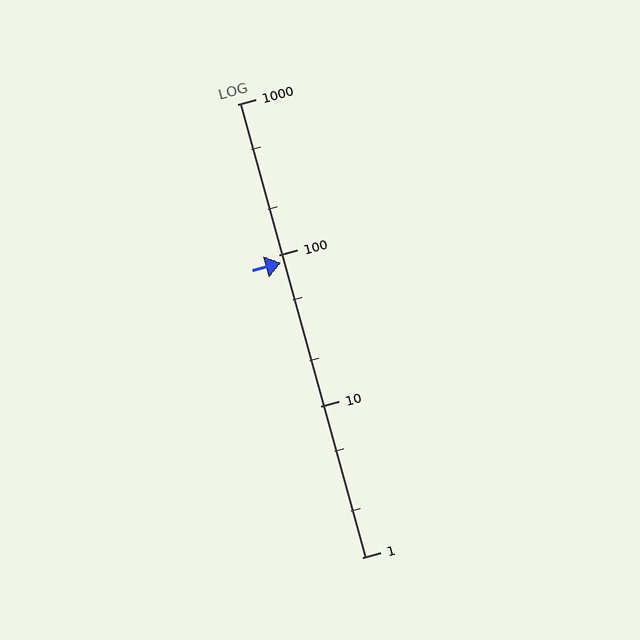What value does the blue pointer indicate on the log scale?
The pointer indicates approximately 89.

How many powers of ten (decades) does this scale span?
The scale spans 3 decades, from 1 to 1000.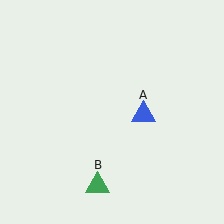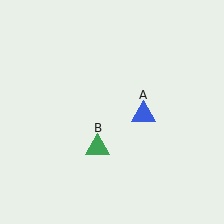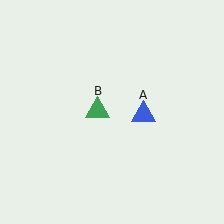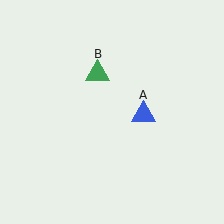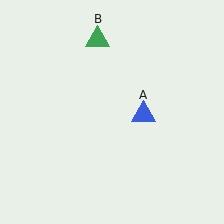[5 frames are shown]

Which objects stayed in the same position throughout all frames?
Blue triangle (object A) remained stationary.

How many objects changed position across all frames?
1 object changed position: green triangle (object B).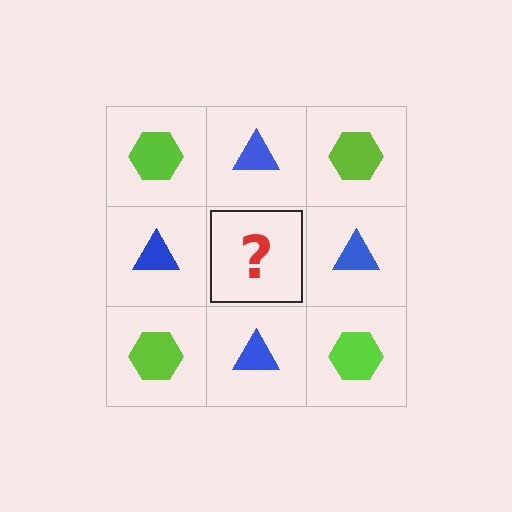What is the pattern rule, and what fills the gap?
The rule is that it alternates lime hexagon and blue triangle in a checkerboard pattern. The gap should be filled with a lime hexagon.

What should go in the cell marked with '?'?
The missing cell should contain a lime hexagon.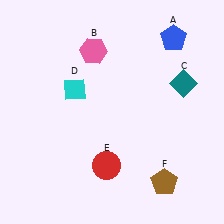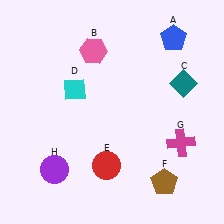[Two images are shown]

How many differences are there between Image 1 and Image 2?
There are 2 differences between the two images.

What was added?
A magenta cross (G), a purple circle (H) were added in Image 2.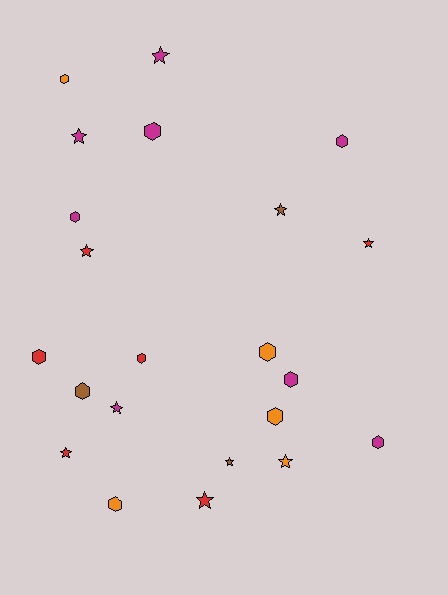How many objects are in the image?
There are 22 objects.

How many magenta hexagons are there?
There are 5 magenta hexagons.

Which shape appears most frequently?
Hexagon, with 12 objects.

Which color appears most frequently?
Magenta, with 8 objects.